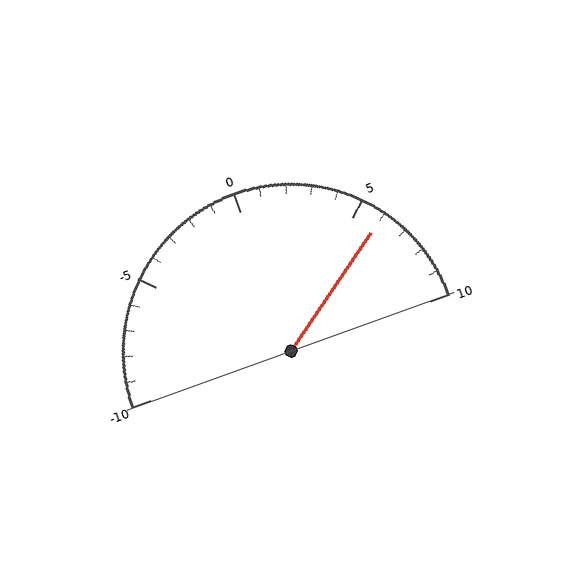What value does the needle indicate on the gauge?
The needle indicates approximately 6.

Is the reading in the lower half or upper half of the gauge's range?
The reading is in the upper half of the range (-10 to 10).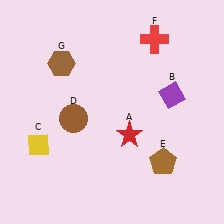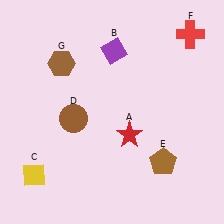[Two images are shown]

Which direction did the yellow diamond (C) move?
The yellow diamond (C) moved down.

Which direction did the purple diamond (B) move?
The purple diamond (B) moved left.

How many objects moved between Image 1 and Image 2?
3 objects moved between the two images.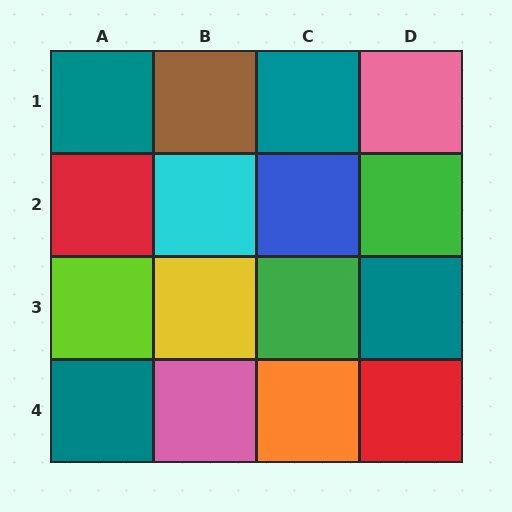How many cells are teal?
4 cells are teal.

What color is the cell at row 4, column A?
Teal.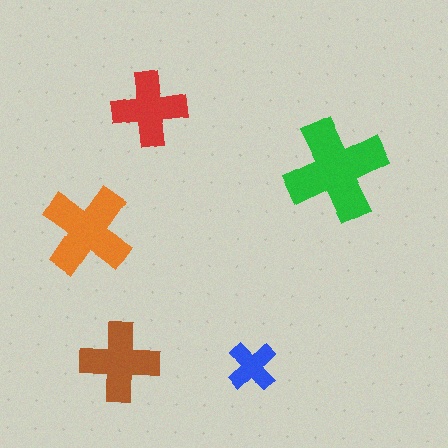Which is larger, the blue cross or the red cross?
The red one.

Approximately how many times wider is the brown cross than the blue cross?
About 1.5 times wider.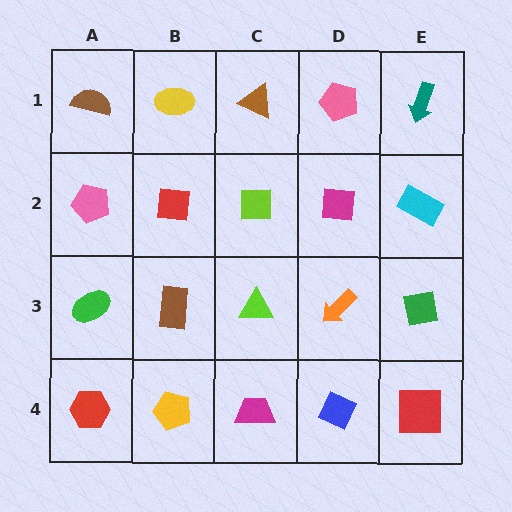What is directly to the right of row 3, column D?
A green square.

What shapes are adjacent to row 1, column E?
A cyan rectangle (row 2, column E), a pink pentagon (row 1, column D).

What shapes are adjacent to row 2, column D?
A pink pentagon (row 1, column D), an orange arrow (row 3, column D), a lime square (row 2, column C), a cyan rectangle (row 2, column E).